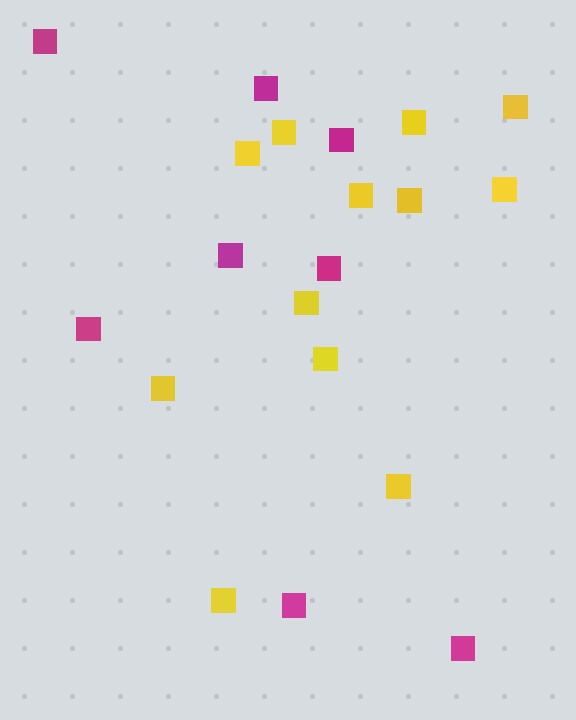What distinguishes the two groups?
There are 2 groups: one group of magenta squares (8) and one group of yellow squares (12).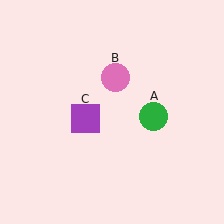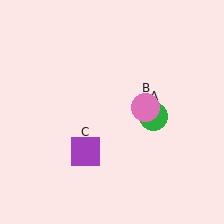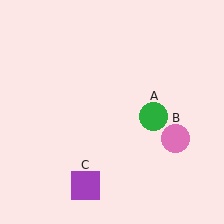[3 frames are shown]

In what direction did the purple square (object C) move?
The purple square (object C) moved down.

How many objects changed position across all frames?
2 objects changed position: pink circle (object B), purple square (object C).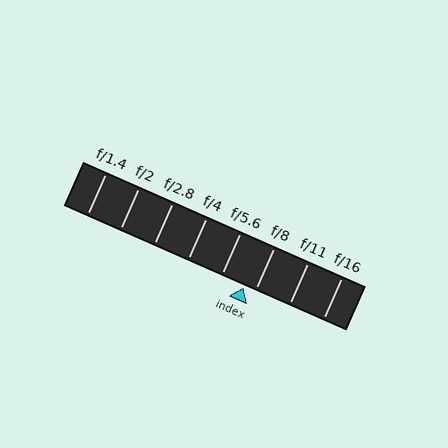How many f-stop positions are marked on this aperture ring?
There are 8 f-stop positions marked.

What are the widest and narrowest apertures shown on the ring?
The widest aperture shown is f/1.4 and the narrowest is f/16.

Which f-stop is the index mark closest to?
The index mark is closest to f/8.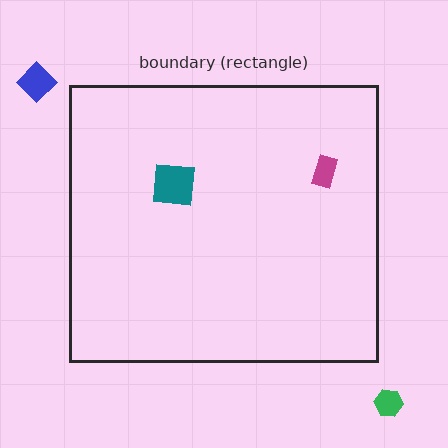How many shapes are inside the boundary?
2 inside, 2 outside.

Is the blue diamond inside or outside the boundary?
Outside.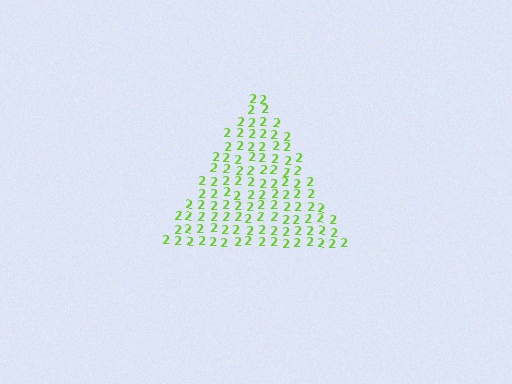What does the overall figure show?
The overall figure shows a triangle.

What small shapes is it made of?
It is made of small digit 2's.